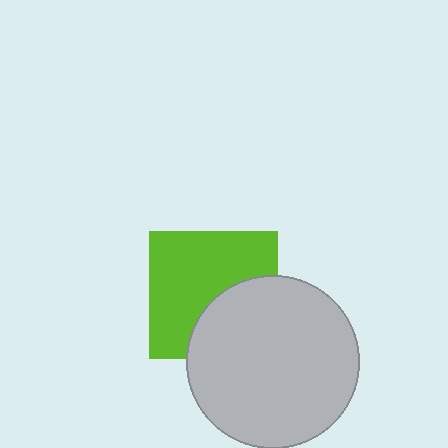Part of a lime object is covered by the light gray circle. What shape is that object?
It is a square.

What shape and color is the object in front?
The object in front is a light gray circle.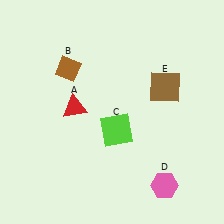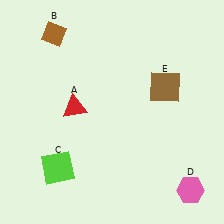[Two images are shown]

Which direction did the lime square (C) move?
The lime square (C) moved left.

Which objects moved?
The objects that moved are: the brown diamond (B), the lime square (C), the pink hexagon (D).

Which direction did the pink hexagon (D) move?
The pink hexagon (D) moved right.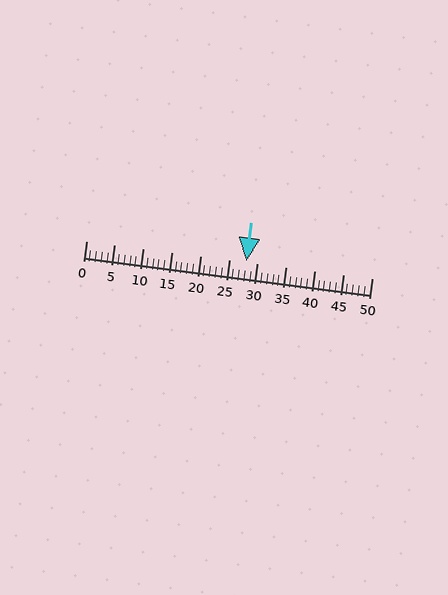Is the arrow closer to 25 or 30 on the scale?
The arrow is closer to 30.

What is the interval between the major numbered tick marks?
The major tick marks are spaced 5 units apart.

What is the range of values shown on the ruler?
The ruler shows values from 0 to 50.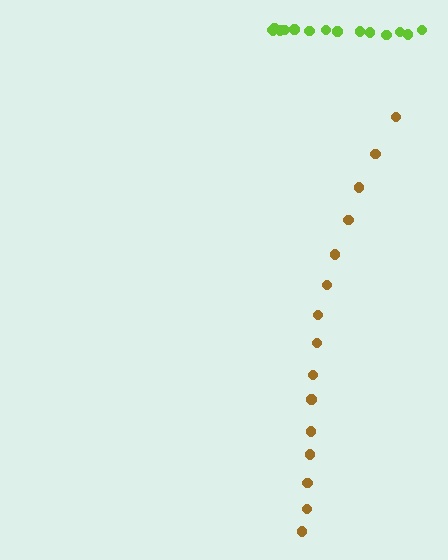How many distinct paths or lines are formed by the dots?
There are 2 distinct paths.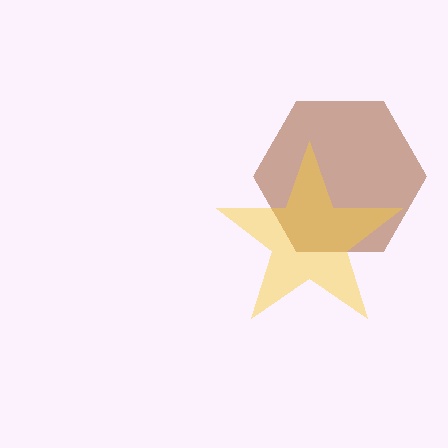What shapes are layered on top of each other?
The layered shapes are: a brown hexagon, a yellow star.